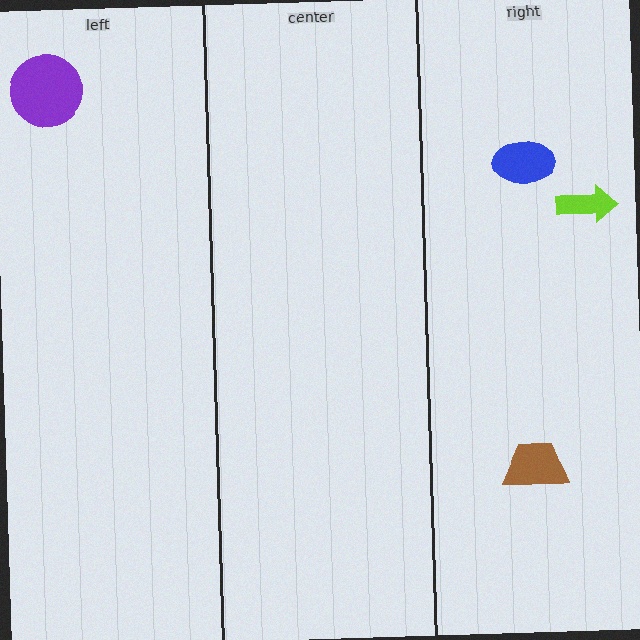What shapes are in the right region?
The lime arrow, the brown trapezoid, the blue ellipse.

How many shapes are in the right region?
3.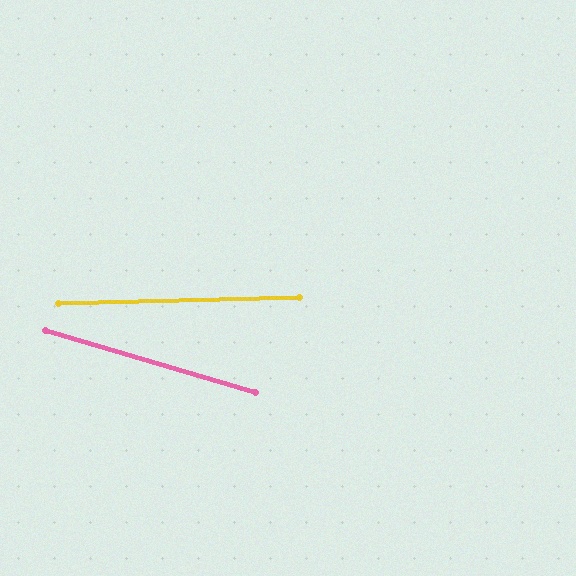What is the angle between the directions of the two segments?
Approximately 18 degrees.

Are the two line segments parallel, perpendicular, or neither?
Neither parallel nor perpendicular — they differ by about 18°.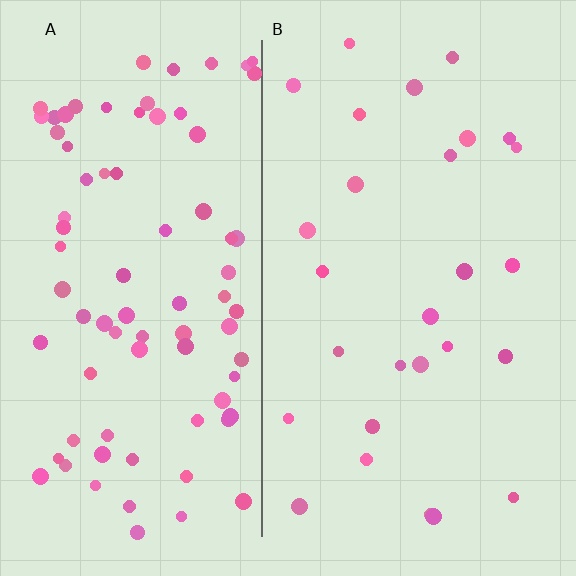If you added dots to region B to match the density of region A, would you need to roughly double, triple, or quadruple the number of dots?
Approximately triple.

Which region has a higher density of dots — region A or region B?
A (the left).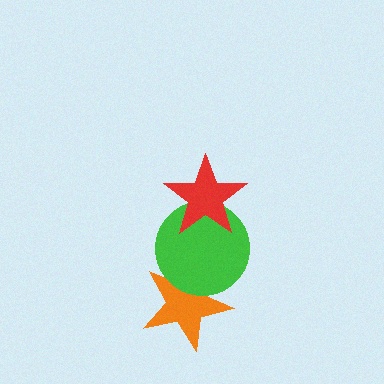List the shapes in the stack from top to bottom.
From top to bottom: the red star, the green circle, the orange star.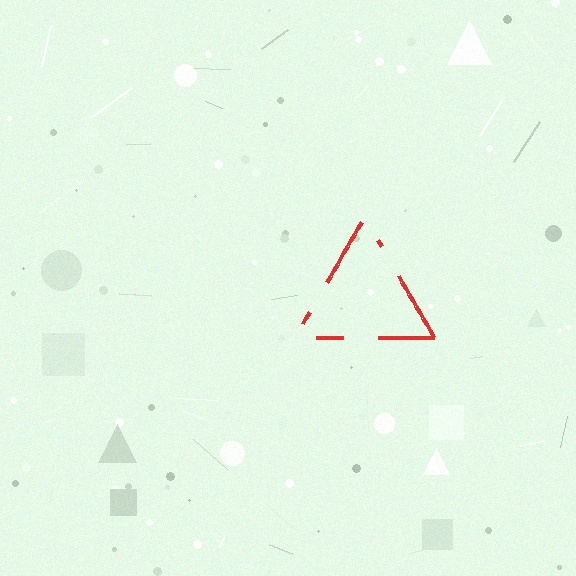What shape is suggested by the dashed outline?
The dashed outline suggests a triangle.